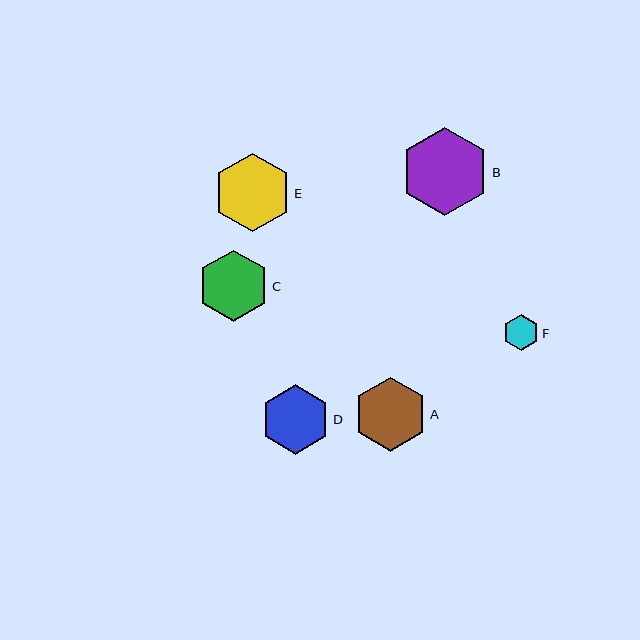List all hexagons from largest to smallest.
From largest to smallest: B, E, A, C, D, F.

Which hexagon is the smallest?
Hexagon F is the smallest with a size of approximately 36 pixels.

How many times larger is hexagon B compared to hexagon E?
Hexagon B is approximately 1.1 times the size of hexagon E.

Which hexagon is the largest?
Hexagon B is the largest with a size of approximately 88 pixels.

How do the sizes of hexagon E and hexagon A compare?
Hexagon E and hexagon A are approximately the same size.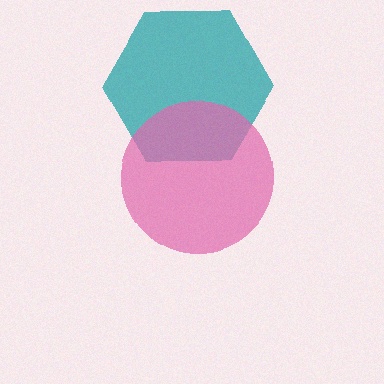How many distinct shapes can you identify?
There are 2 distinct shapes: a teal hexagon, a pink circle.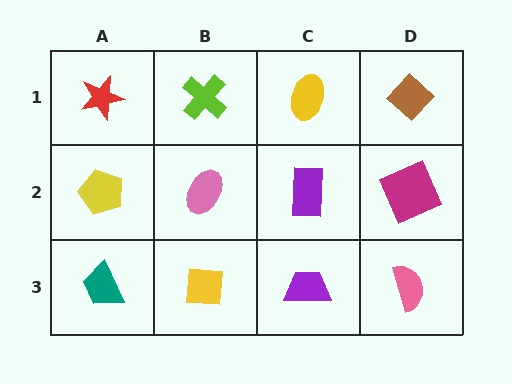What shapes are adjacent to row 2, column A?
A red star (row 1, column A), a teal trapezoid (row 3, column A), a pink ellipse (row 2, column B).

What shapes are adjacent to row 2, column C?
A yellow ellipse (row 1, column C), a purple trapezoid (row 3, column C), a pink ellipse (row 2, column B), a magenta square (row 2, column D).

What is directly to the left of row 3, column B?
A teal trapezoid.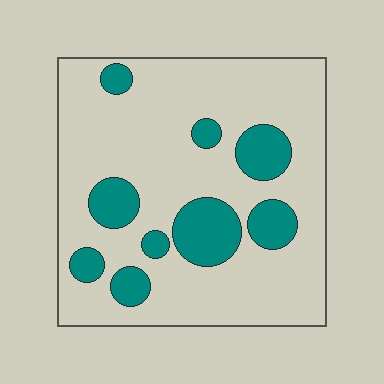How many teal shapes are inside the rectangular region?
9.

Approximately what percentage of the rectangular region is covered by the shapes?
Approximately 20%.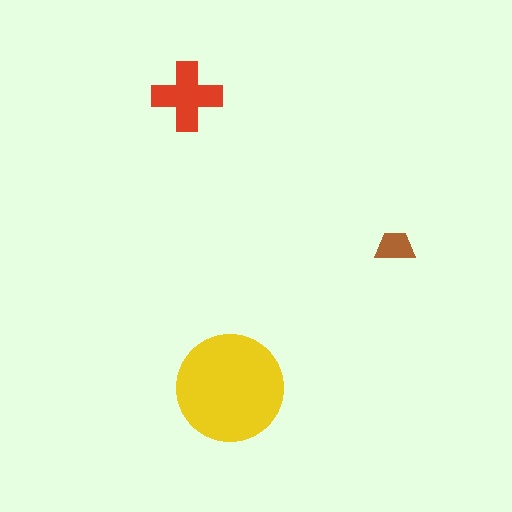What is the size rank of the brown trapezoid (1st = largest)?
3rd.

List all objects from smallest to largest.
The brown trapezoid, the red cross, the yellow circle.